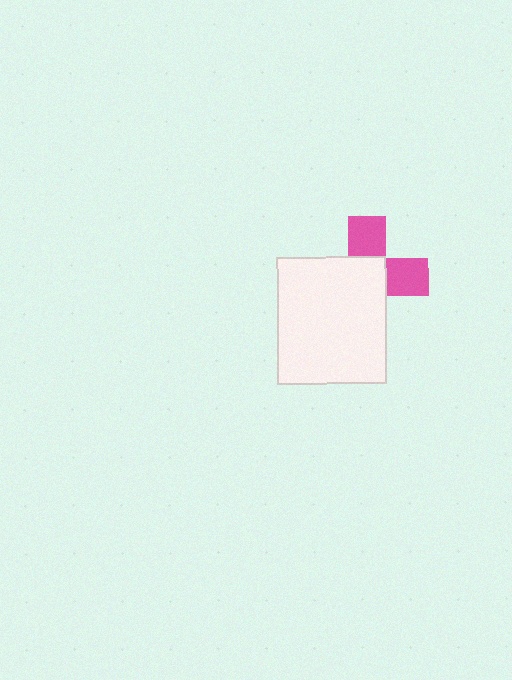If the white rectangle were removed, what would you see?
You would see the complete pink cross.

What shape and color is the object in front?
The object in front is a white rectangle.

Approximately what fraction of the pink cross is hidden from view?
Roughly 60% of the pink cross is hidden behind the white rectangle.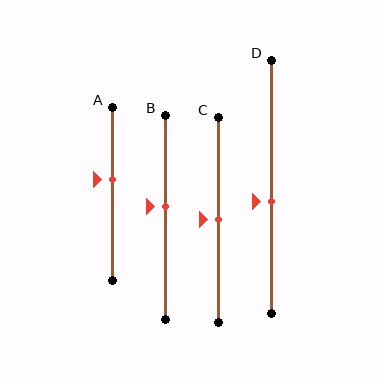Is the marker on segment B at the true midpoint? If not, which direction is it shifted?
No, the marker on segment B is shifted upward by about 5% of the segment length.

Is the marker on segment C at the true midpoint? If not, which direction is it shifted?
Yes, the marker on segment C is at the true midpoint.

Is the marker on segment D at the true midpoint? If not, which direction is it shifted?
No, the marker on segment D is shifted downward by about 6% of the segment length.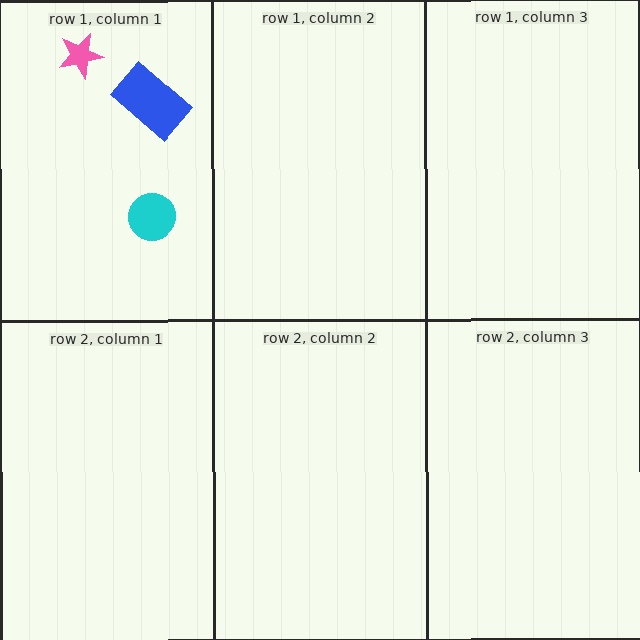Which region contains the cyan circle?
The row 1, column 1 region.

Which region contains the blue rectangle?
The row 1, column 1 region.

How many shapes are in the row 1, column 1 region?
3.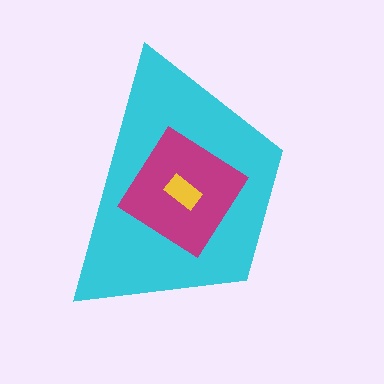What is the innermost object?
The yellow rectangle.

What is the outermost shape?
The cyan trapezoid.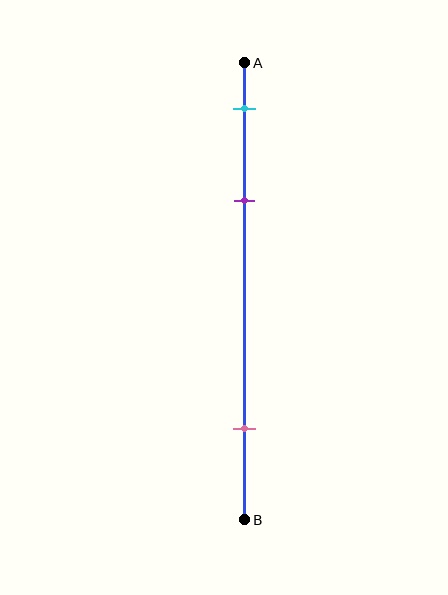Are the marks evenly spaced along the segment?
No, the marks are not evenly spaced.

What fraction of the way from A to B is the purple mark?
The purple mark is approximately 30% (0.3) of the way from A to B.